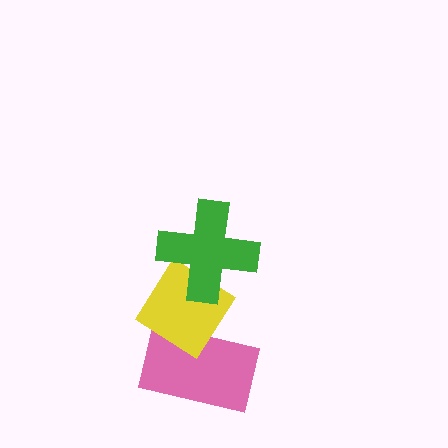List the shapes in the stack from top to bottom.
From top to bottom: the green cross, the yellow diamond, the pink rectangle.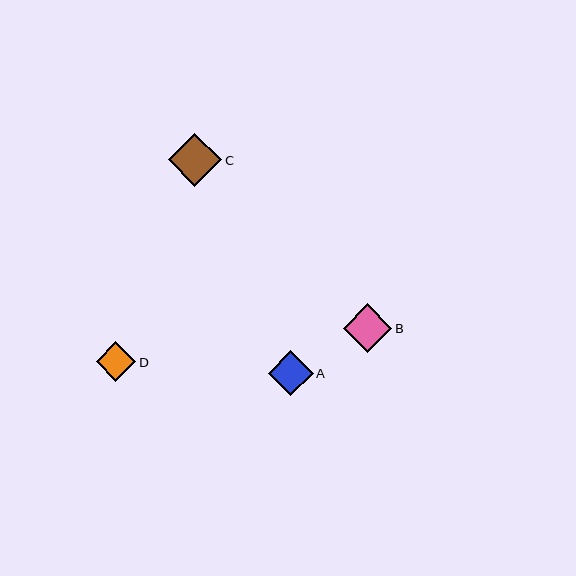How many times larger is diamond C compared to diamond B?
Diamond C is approximately 1.1 times the size of diamond B.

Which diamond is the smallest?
Diamond D is the smallest with a size of approximately 39 pixels.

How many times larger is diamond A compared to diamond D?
Diamond A is approximately 1.1 times the size of diamond D.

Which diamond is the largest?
Diamond C is the largest with a size of approximately 53 pixels.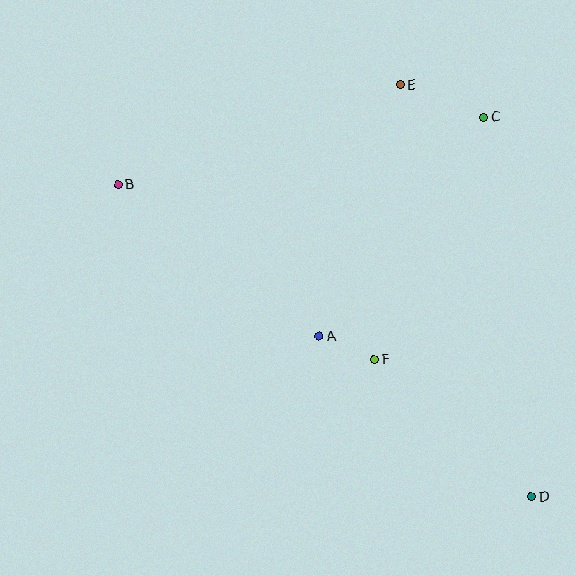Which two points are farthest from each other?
Points B and D are farthest from each other.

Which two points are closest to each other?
Points A and F are closest to each other.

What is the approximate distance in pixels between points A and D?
The distance between A and D is approximately 267 pixels.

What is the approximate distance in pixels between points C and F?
The distance between C and F is approximately 266 pixels.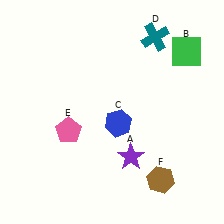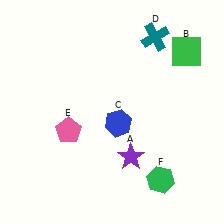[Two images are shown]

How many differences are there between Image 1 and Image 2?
There is 1 difference between the two images.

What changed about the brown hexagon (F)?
In Image 1, F is brown. In Image 2, it changed to green.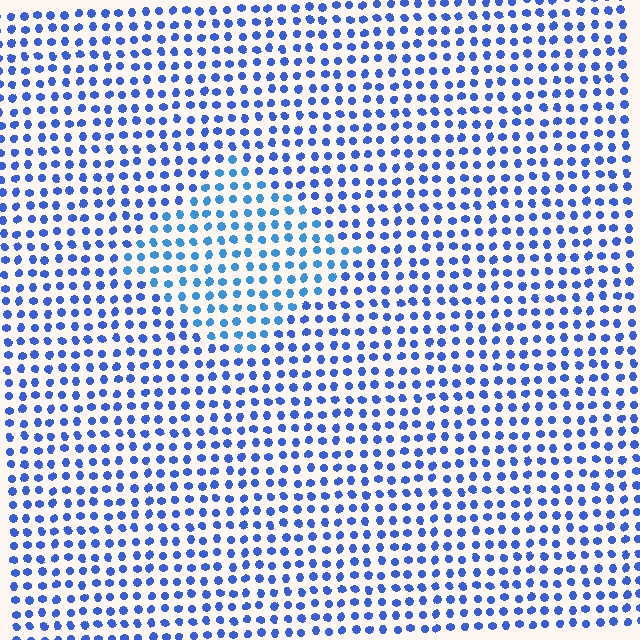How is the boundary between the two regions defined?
The boundary is defined purely by a slight shift in hue (about 20 degrees). Spacing, size, and orientation are identical on both sides.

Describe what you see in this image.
The image is filled with small blue elements in a uniform arrangement. A diamond-shaped region is visible where the elements are tinted to a slightly different hue, forming a subtle color boundary.